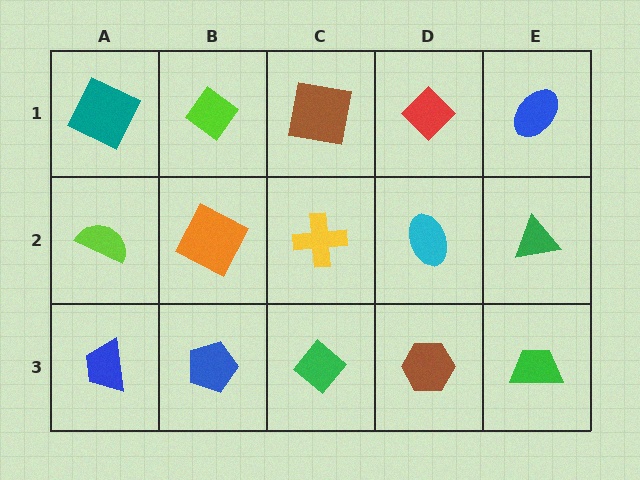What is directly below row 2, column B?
A blue pentagon.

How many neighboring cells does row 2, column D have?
4.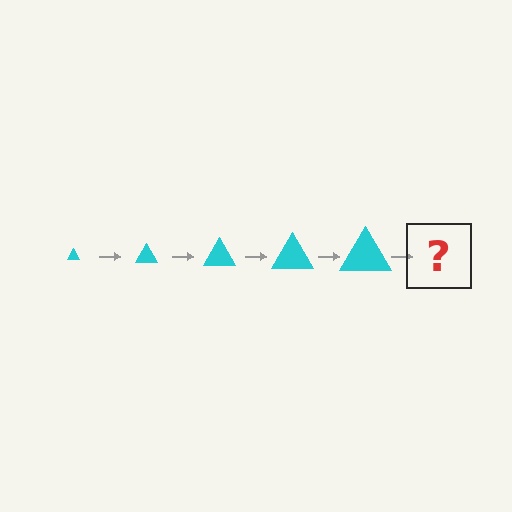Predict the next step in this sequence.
The next step is a cyan triangle, larger than the previous one.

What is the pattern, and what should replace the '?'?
The pattern is that the triangle gets progressively larger each step. The '?' should be a cyan triangle, larger than the previous one.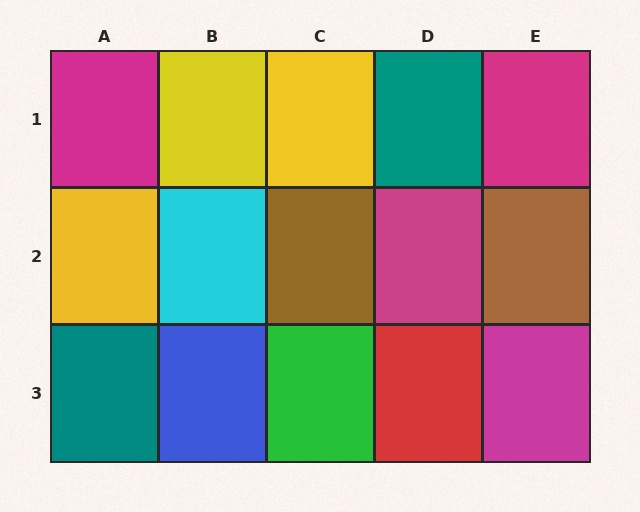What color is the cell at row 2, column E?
Brown.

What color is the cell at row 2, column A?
Yellow.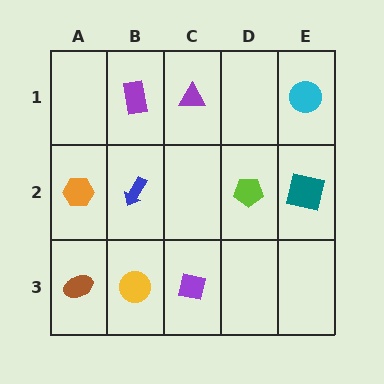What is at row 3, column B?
A yellow circle.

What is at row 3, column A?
A brown ellipse.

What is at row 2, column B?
A blue arrow.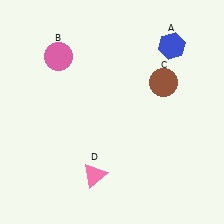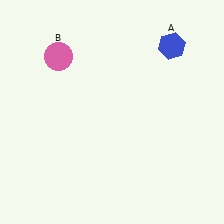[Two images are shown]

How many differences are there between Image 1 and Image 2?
There are 2 differences between the two images.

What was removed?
The pink triangle (D), the brown circle (C) were removed in Image 2.